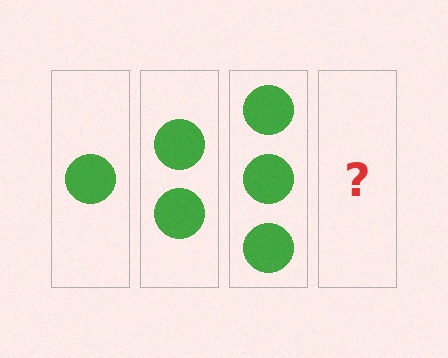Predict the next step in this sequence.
The next step is 4 circles.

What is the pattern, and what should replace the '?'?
The pattern is that each step adds one more circle. The '?' should be 4 circles.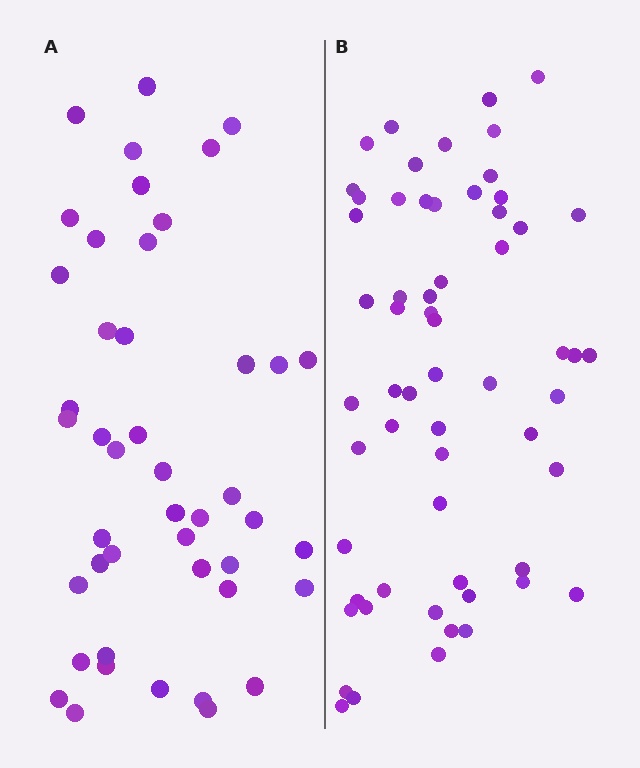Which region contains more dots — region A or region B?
Region B (the right region) has more dots.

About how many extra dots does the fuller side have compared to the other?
Region B has approximately 15 more dots than region A.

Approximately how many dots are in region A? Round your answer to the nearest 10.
About 40 dots. (The exact count is 45, which rounds to 40.)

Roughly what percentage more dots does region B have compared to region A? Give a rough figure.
About 35% more.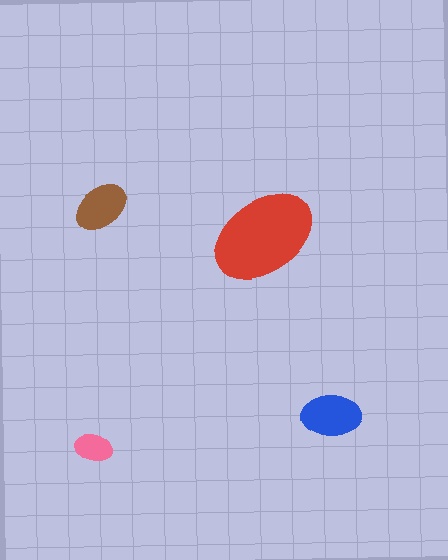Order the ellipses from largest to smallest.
the red one, the blue one, the brown one, the pink one.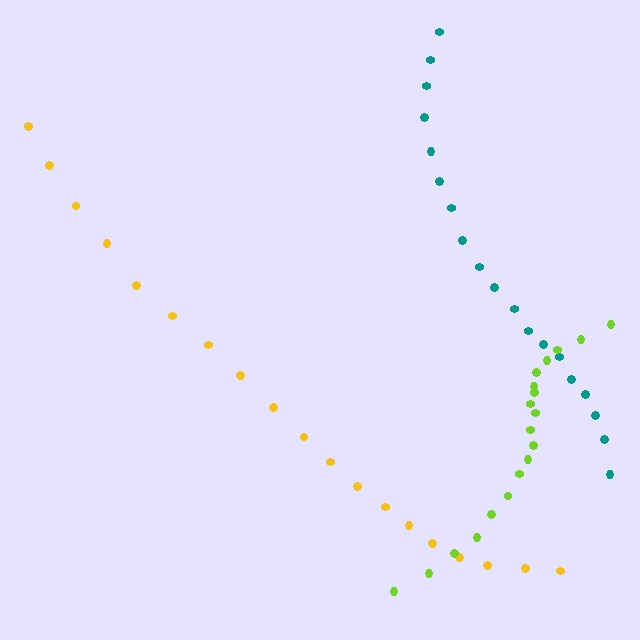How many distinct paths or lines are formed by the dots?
There are 3 distinct paths.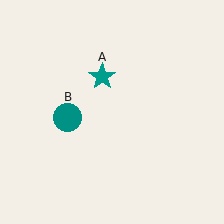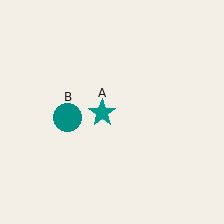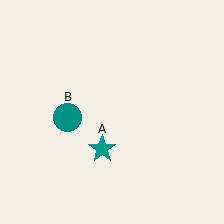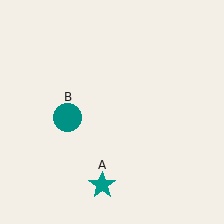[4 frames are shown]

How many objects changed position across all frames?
1 object changed position: teal star (object A).